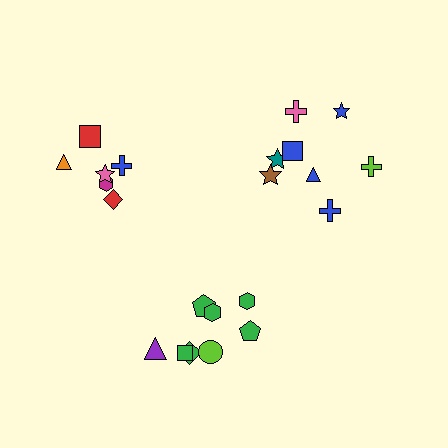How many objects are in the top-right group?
There are 8 objects.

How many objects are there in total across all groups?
There are 22 objects.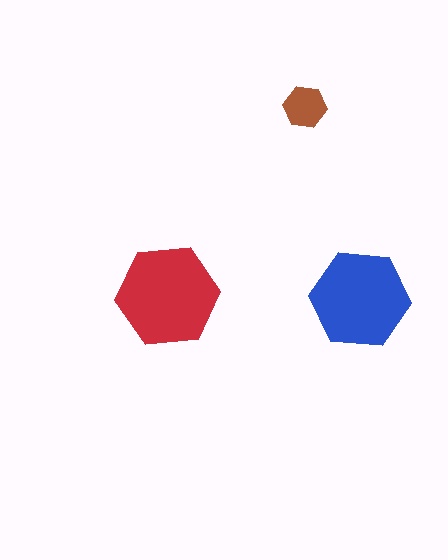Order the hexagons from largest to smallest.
the red one, the blue one, the brown one.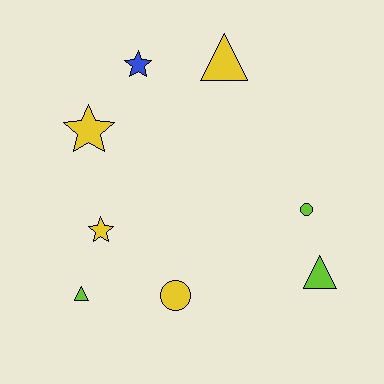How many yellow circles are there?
There is 1 yellow circle.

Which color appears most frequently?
Yellow, with 4 objects.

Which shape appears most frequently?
Star, with 3 objects.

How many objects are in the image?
There are 8 objects.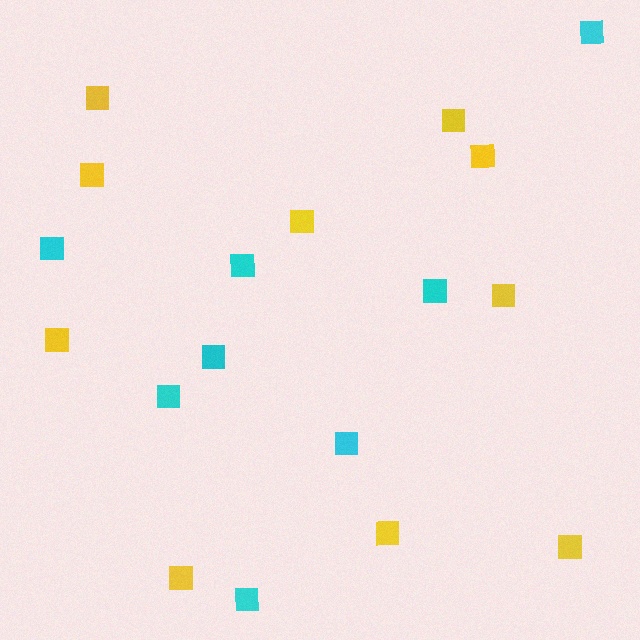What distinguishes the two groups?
There are 2 groups: one group of cyan squares (8) and one group of yellow squares (10).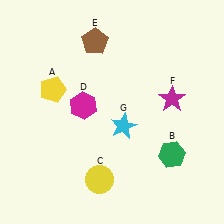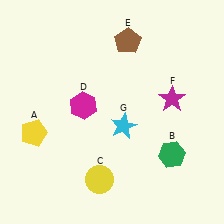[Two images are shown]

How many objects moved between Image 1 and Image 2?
2 objects moved between the two images.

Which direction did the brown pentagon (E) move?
The brown pentagon (E) moved right.